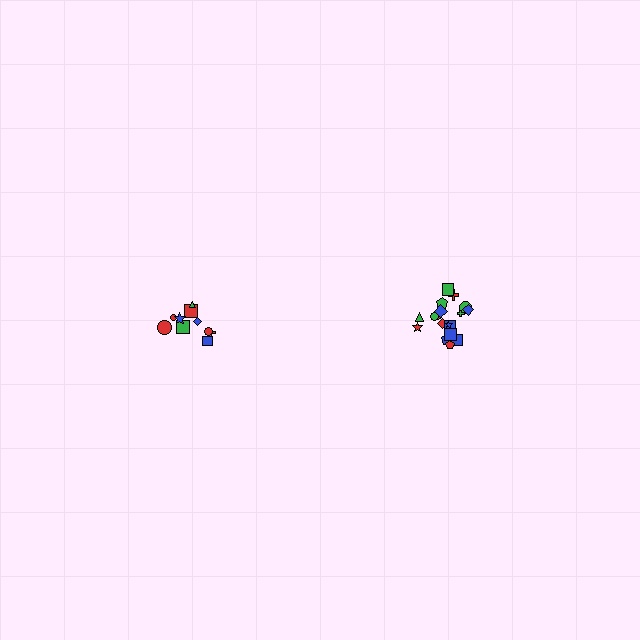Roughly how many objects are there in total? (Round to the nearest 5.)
Roughly 30 objects in total.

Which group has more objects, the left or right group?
The right group.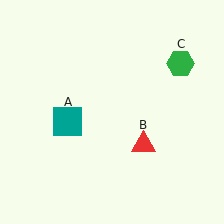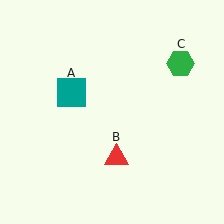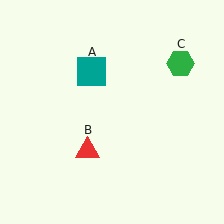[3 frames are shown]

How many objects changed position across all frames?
2 objects changed position: teal square (object A), red triangle (object B).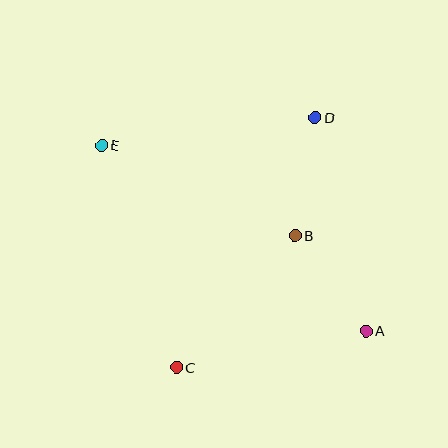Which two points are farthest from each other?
Points A and E are farthest from each other.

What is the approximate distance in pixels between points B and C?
The distance between B and C is approximately 177 pixels.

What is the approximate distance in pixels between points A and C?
The distance between A and C is approximately 193 pixels.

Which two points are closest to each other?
Points A and B are closest to each other.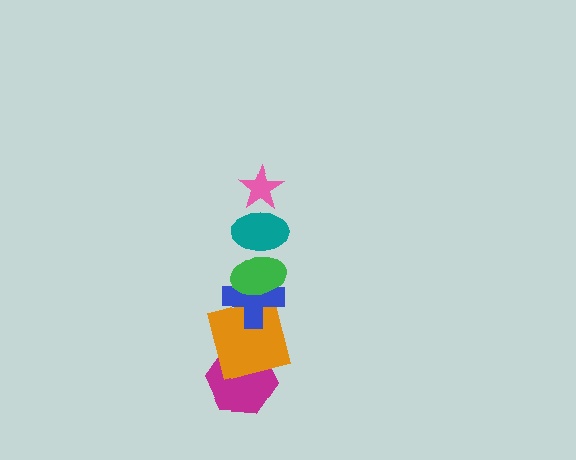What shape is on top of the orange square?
The blue cross is on top of the orange square.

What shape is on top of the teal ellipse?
The pink star is on top of the teal ellipse.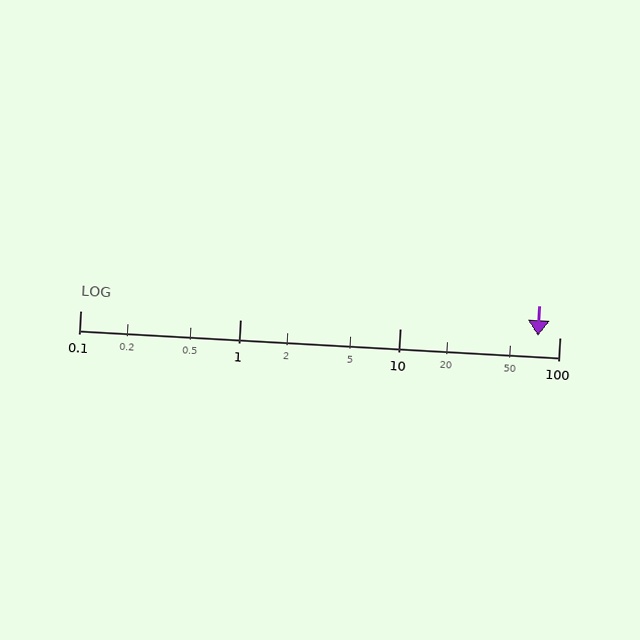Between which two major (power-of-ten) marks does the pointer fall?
The pointer is between 10 and 100.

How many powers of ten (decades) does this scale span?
The scale spans 3 decades, from 0.1 to 100.